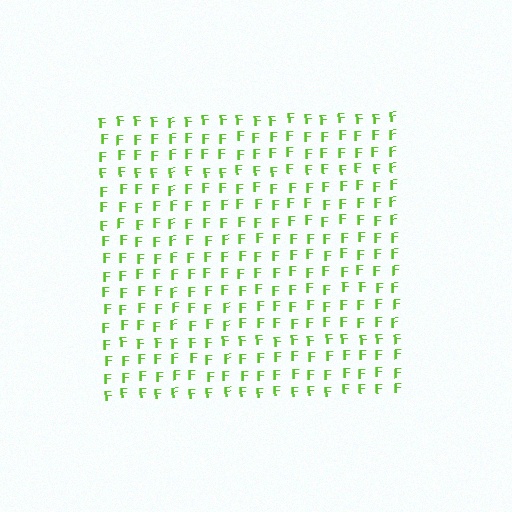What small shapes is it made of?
It is made of small letter F's.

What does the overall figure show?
The overall figure shows a square.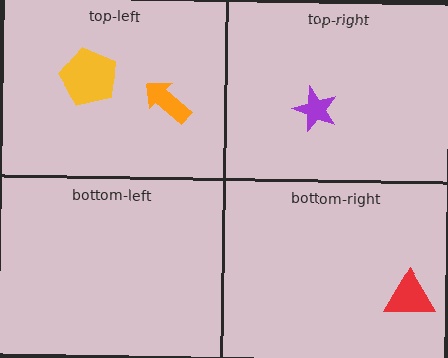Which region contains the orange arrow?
The top-left region.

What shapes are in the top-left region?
The yellow pentagon, the orange arrow.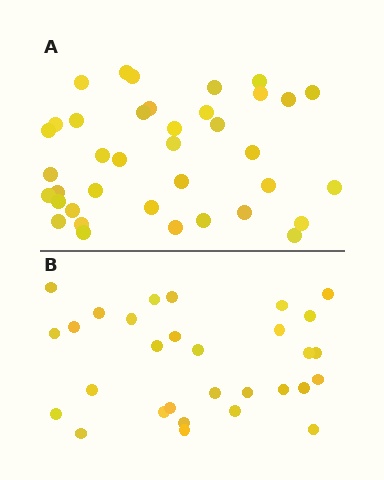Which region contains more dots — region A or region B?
Region A (the top region) has more dots.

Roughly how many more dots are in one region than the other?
Region A has roughly 8 or so more dots than region B.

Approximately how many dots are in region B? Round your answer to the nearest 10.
About 30 dots.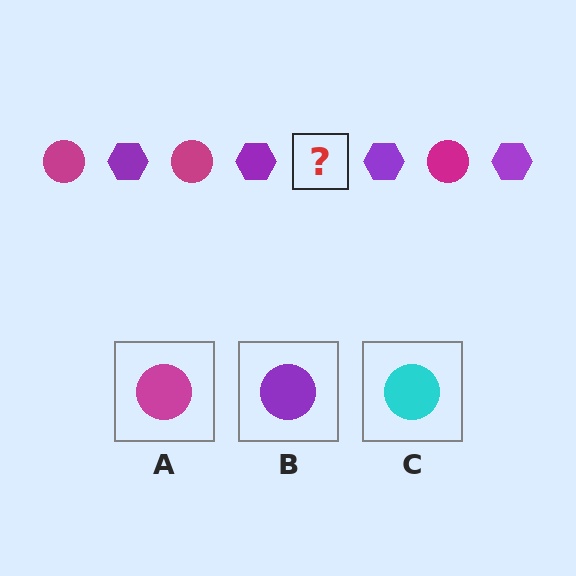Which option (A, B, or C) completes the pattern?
A.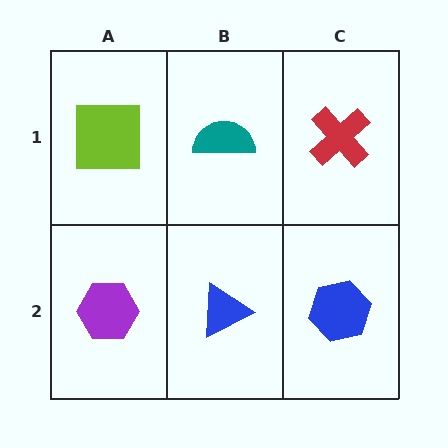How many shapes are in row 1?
3 shapes.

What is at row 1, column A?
A lime square.